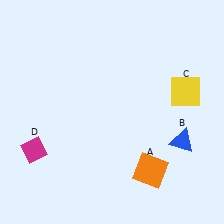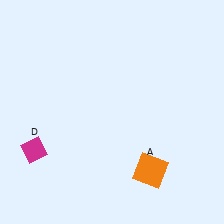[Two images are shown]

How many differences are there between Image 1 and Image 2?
There are 2 differences between the two images.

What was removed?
The yellow square (C), the blue triangle (B) were removed in Image 2.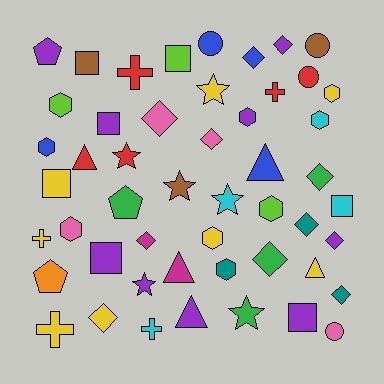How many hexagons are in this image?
There are 9 hexagons.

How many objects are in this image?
There are 50 objects.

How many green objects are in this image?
There are 4 green objects.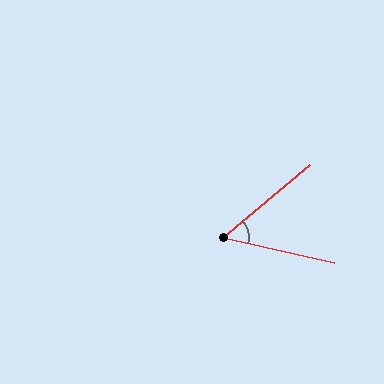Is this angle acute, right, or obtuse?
It is acute.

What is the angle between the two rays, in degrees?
Approximately 53 degrees.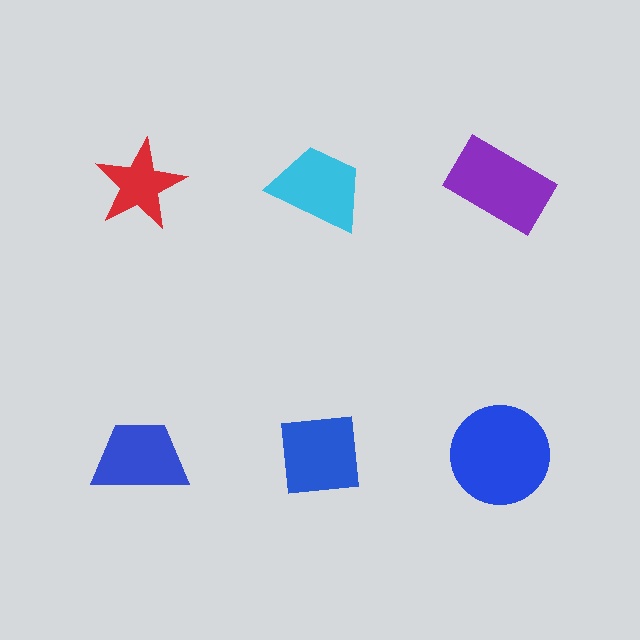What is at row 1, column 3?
A purple rectangle.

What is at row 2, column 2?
A blue square.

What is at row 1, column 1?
A red star.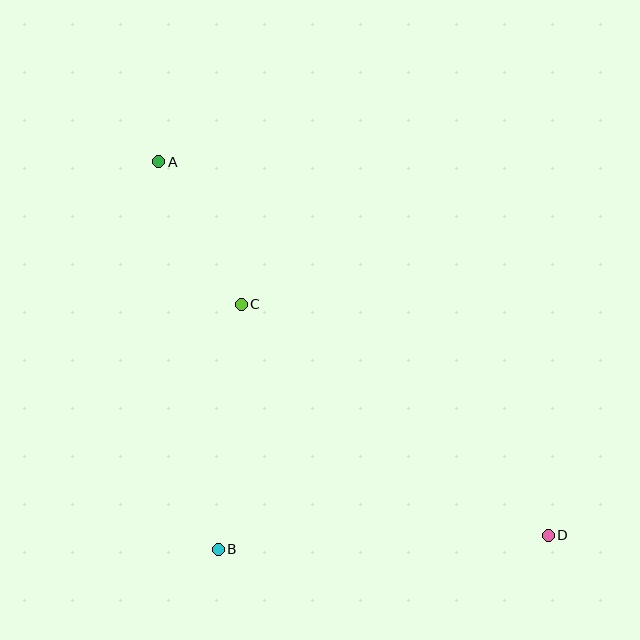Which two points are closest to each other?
Points A and C are closest to each other.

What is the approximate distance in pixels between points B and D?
The distance between B and D is approximately 330 pixels.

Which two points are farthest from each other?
Points A and D are farthest from each other.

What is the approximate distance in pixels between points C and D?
The distance between C and D is approximately 384 pixels.